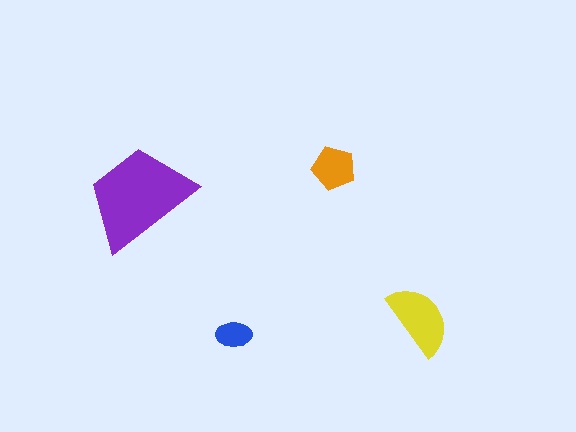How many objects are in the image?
There are 4 objects in the image.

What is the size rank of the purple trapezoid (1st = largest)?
1st.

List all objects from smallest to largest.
The blue ellipse, the orange pentagon, the yellow semicircle, the purple trapezoid.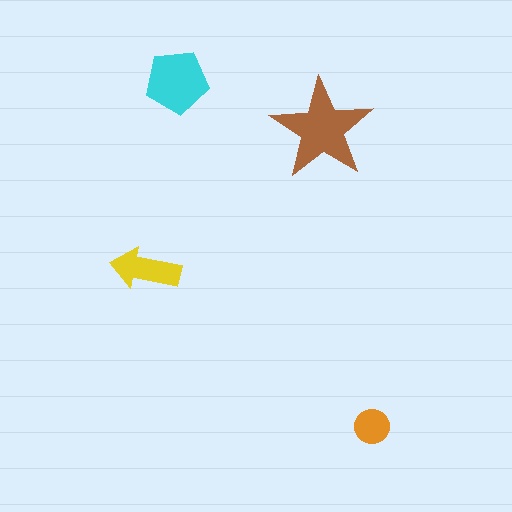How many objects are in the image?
There are 4 objects in the image.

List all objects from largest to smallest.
The brown star, the cyan pentagon, the yellow arrow, the orange circle.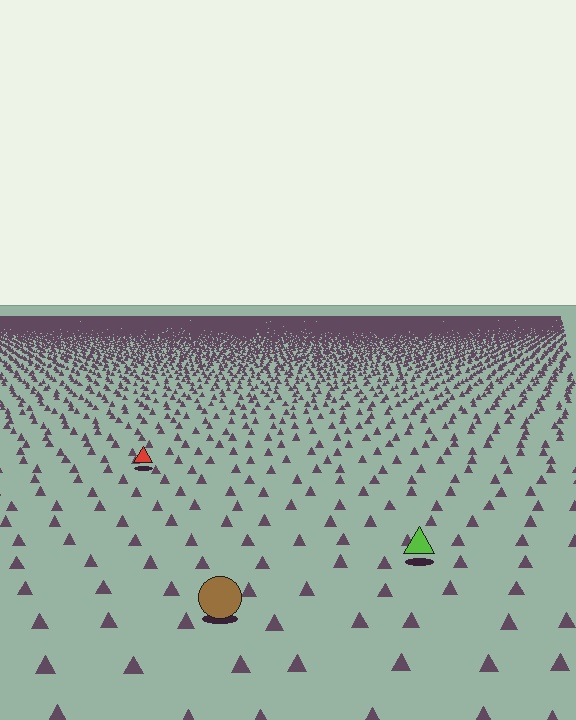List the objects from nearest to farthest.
From nearest to farthest: the brown circle, the lime triangle, the red triangle.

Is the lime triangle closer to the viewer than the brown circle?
No. The brown circle is closer — you can tell from the texture gradient: the ground texture is coarser near it.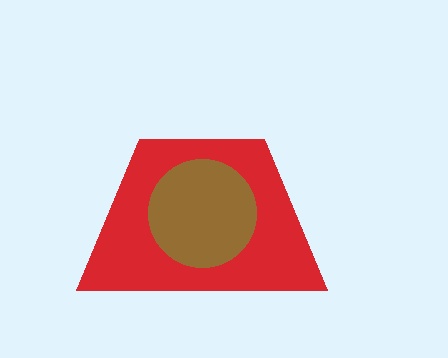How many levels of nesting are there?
2.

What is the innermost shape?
The brown circle.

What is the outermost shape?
The red trapezoid.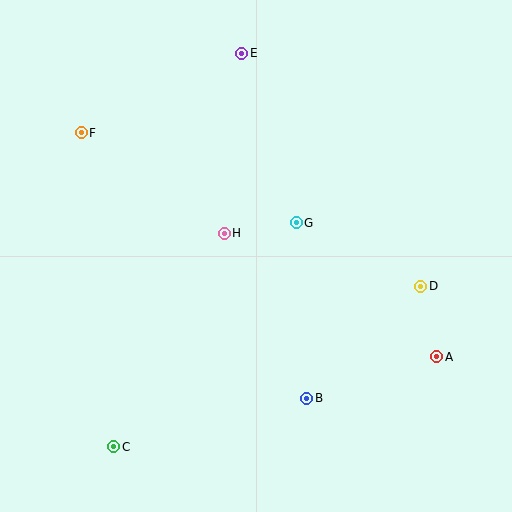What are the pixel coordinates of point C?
Point C is at (114, 447).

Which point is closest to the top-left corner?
Point F is closest to the top-left corner.